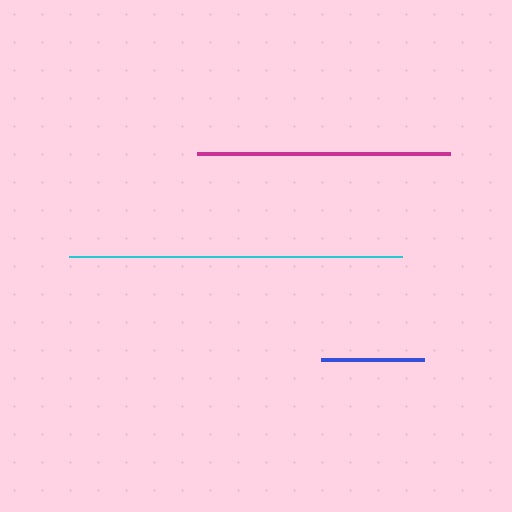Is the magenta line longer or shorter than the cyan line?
The cyan line is longer than the magenta line.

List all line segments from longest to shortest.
From longest to shortest: cyan, magenta, blue.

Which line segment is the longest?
The cyan line is the longest at approximately 334 pixels.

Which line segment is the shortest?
The blue line is the shortest at approximately 103 pixels.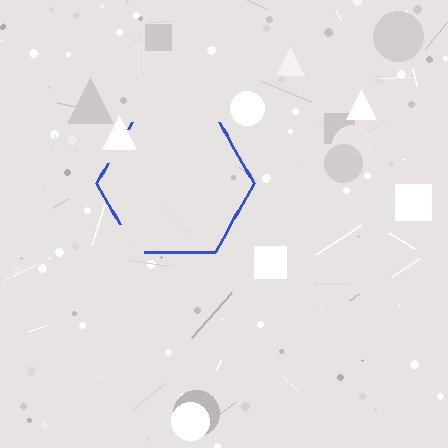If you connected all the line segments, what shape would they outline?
They would outline a hexagon.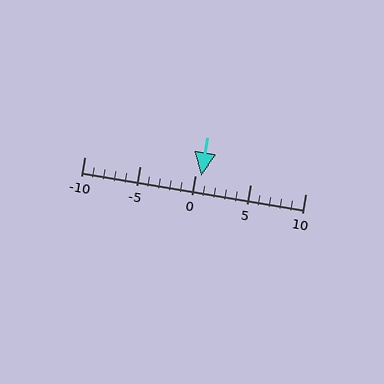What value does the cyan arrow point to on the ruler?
The cyan arrow points to approximately 1.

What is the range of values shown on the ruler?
The ruler shows values from -10 to 10.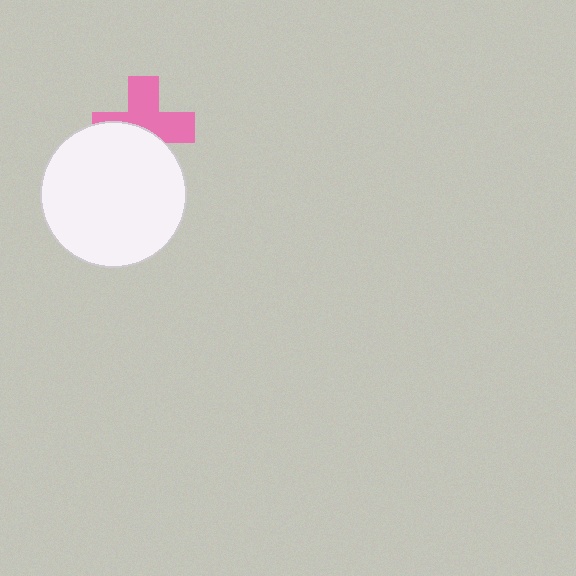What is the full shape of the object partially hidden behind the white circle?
The partially hidden object is a pink cross.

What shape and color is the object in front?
The object in front is a white circle.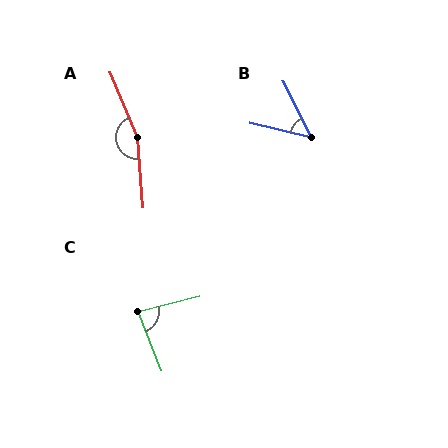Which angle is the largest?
A, at approximately 161 degrees.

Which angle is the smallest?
B, at approximately 50 degrees.